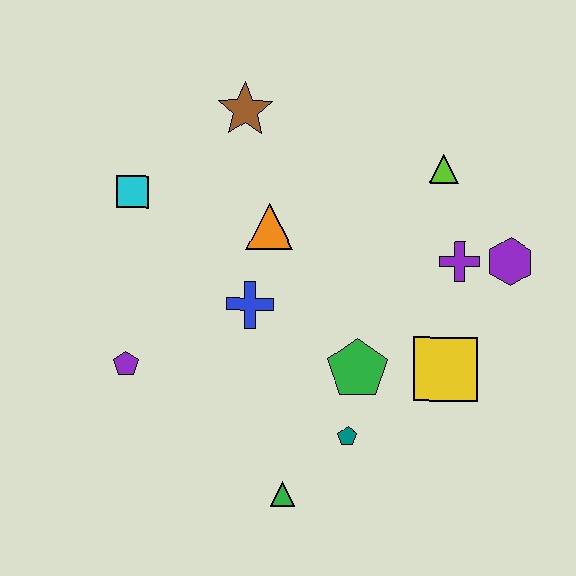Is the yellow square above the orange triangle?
No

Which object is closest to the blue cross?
The orange triangle is closest to the blue cross.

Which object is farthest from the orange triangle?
The green triangle is farthest from the orange triangle.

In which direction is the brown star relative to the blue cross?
The brown star is above the blue cross.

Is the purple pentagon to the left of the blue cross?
Yes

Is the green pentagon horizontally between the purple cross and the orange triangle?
Yes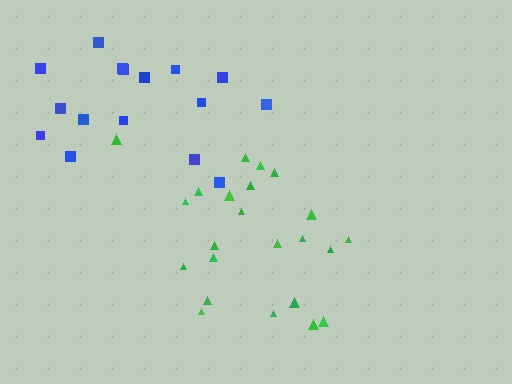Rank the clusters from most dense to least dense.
green, blue.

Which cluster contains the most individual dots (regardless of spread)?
Green (23).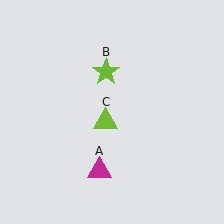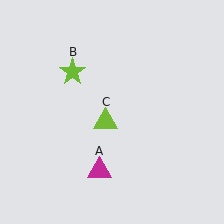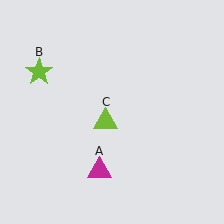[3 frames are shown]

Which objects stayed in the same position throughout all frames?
Magenta triangle (object A) and lime triangle (object C) remained stationary.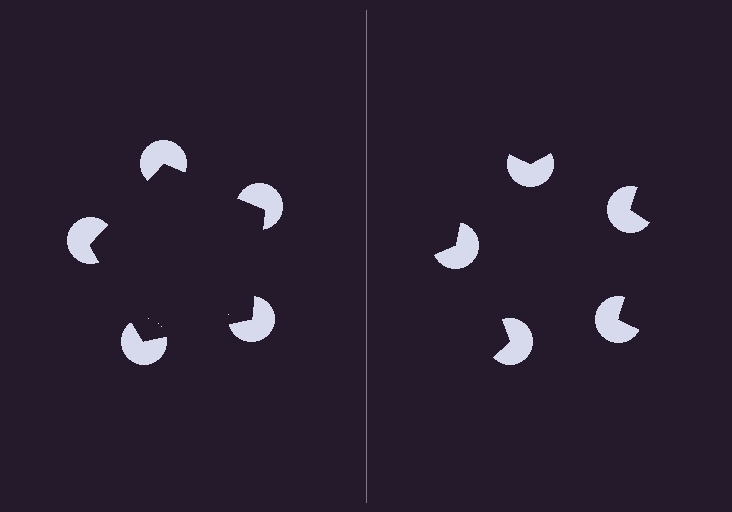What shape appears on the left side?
An illusory pentagon.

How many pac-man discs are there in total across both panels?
10 — 5 on each side.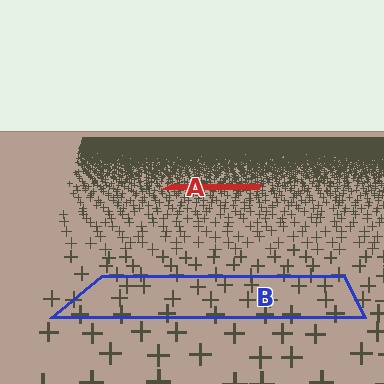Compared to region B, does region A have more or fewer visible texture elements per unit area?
Region A has more texture elements per unit area — they are packed more densely because it is farther away.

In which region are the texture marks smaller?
The texture marks are smaller in region A, because it is farther away.